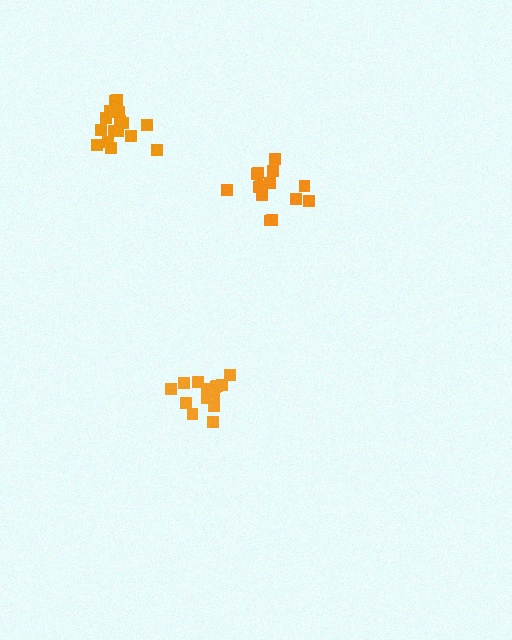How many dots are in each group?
Group 1: 15 dots, Group 2: 15 dots, Group 3: 17 dots (47 total).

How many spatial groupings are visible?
There are 3 spatial groupings.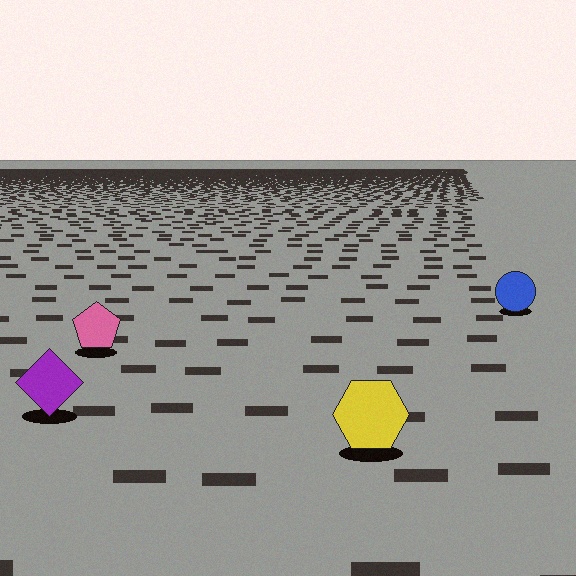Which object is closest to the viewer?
The yellow hexagon is closest. The texture marks near it are larger and more spread out.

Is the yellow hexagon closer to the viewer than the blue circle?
Yes. The yellow hexagon is closer — you can tell from the texture gradient: the ground texture is coarser near it.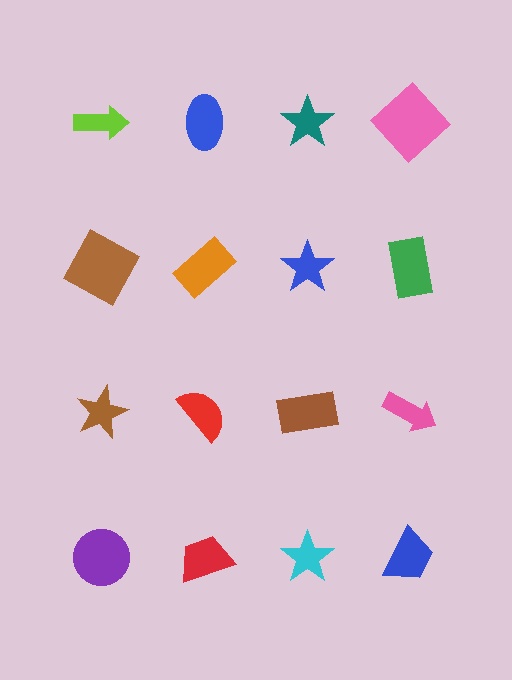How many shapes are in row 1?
4 shapes.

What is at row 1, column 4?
A pink diamond.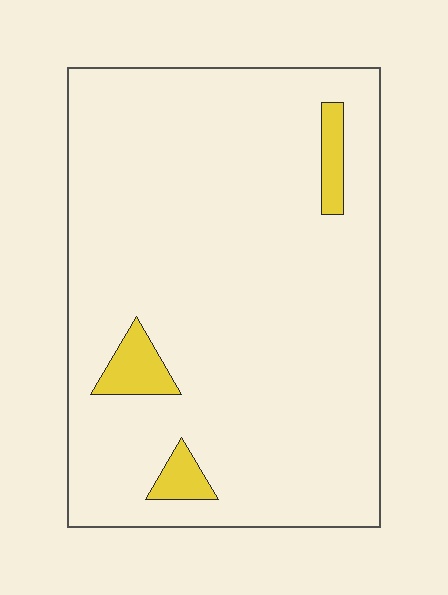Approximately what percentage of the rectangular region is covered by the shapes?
Approximately 5%.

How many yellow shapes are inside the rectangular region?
3.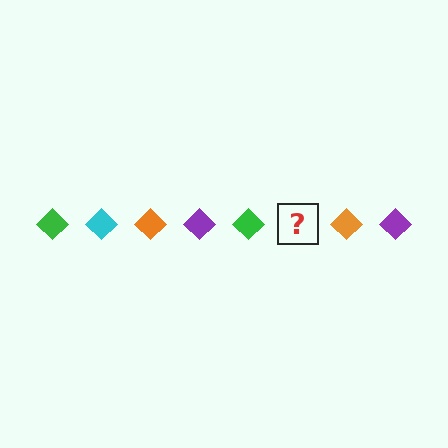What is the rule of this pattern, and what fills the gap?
The rule is that the pattern cycles through green, cyan, orange, purple diamonds. The gap should be filled with a cyan diamond.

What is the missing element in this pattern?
The missing element is a cyan diamond.